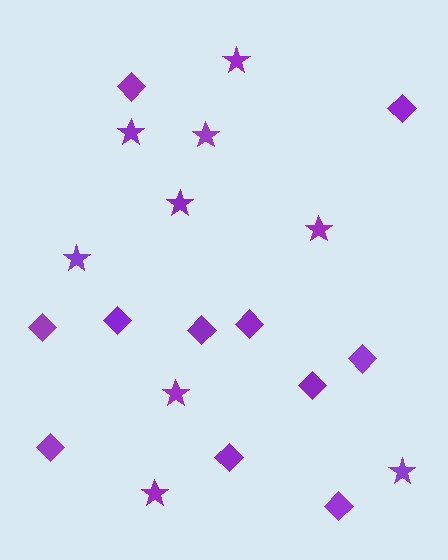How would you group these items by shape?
There are 2 groups: one group of diamonds (11) and one group of stars (9).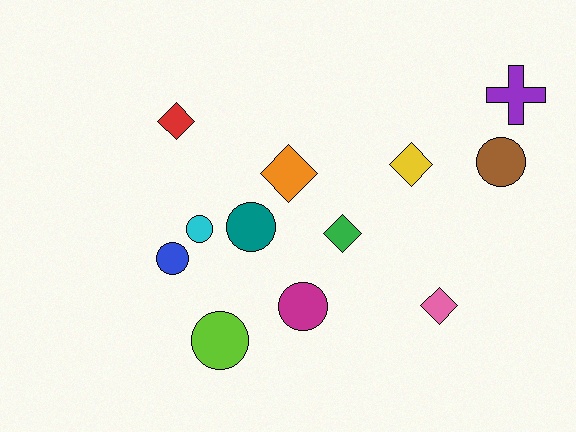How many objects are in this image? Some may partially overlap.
There are 12 objects.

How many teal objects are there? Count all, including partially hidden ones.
There is 1 teal object.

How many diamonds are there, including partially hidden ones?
There are 5 diamonds.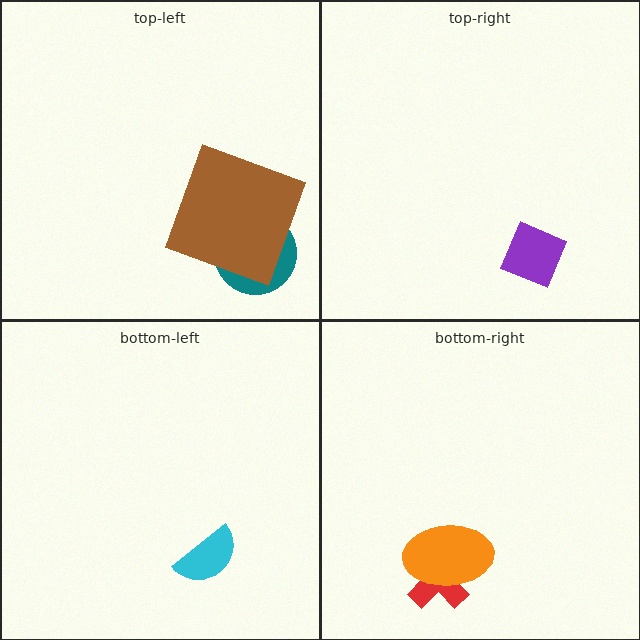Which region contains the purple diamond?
The top-right region.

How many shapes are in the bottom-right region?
2.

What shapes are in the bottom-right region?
The red cross, the orange ellipse.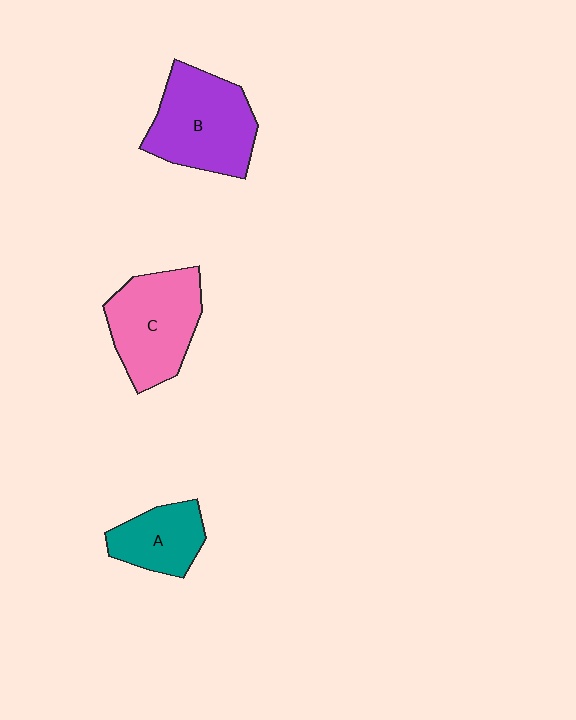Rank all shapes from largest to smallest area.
From largest to smallest: B (purple), C (pink), A (teal).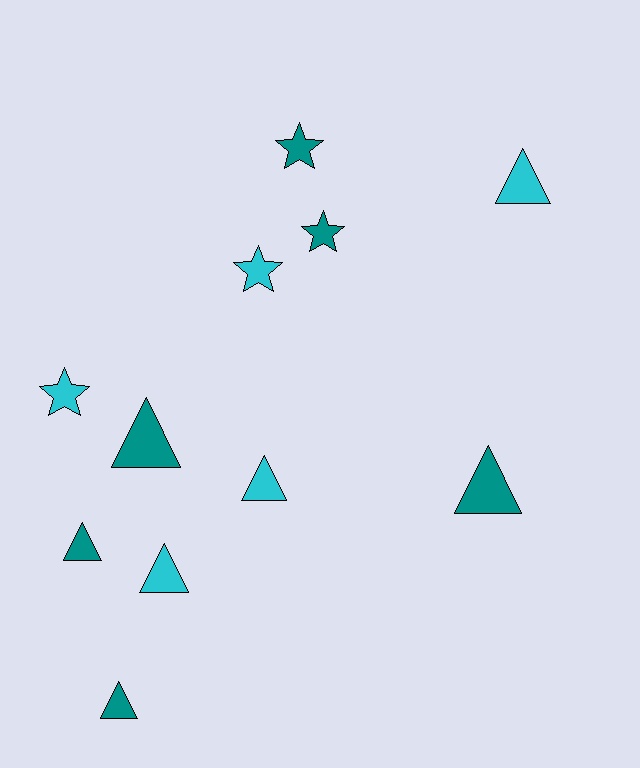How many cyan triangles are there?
There are 3 cyan triangles.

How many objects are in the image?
There are 11 objects.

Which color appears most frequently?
Teal, with 6 objects.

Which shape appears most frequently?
Triangle, with 7 objects.